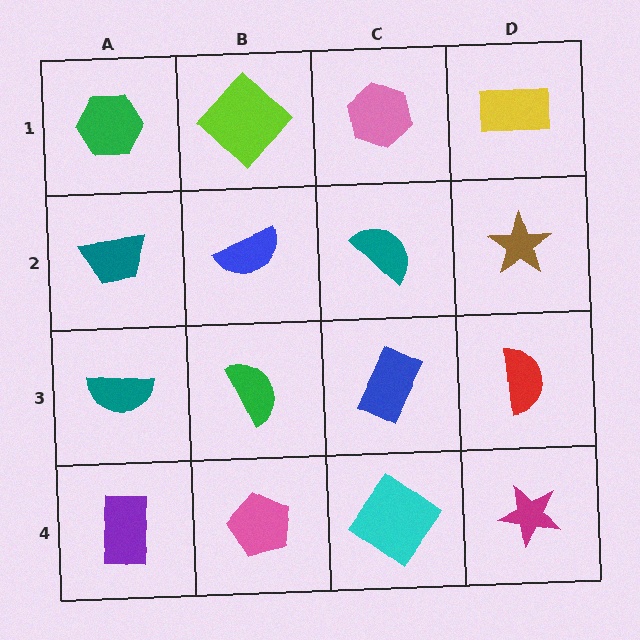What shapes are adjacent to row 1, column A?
A teal trapezoid (row 2, column A), a lime diamond (row 1, column B).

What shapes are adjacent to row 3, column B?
A blue semicircle (row 2, column B), a pink pentagon (row 4, column B), a teal semicircle (row 3, column A), a blue rectangle (row 3, column C).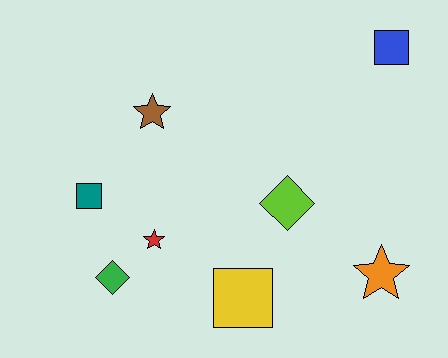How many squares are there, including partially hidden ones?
There are 3 squares.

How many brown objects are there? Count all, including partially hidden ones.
There is 1 brown object.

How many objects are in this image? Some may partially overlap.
There are 8 objects.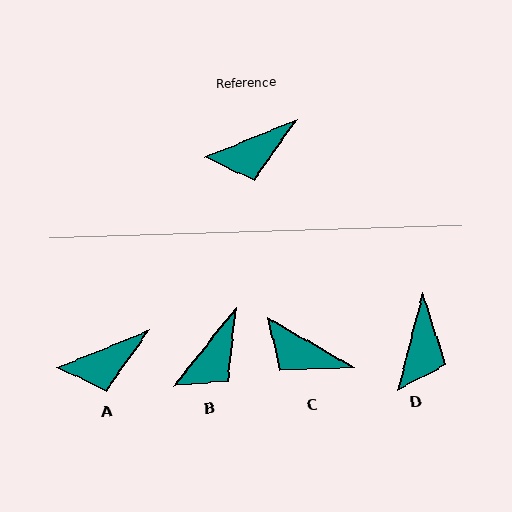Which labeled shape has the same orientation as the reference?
A.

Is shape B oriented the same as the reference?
No, it is off by about 30 degrees.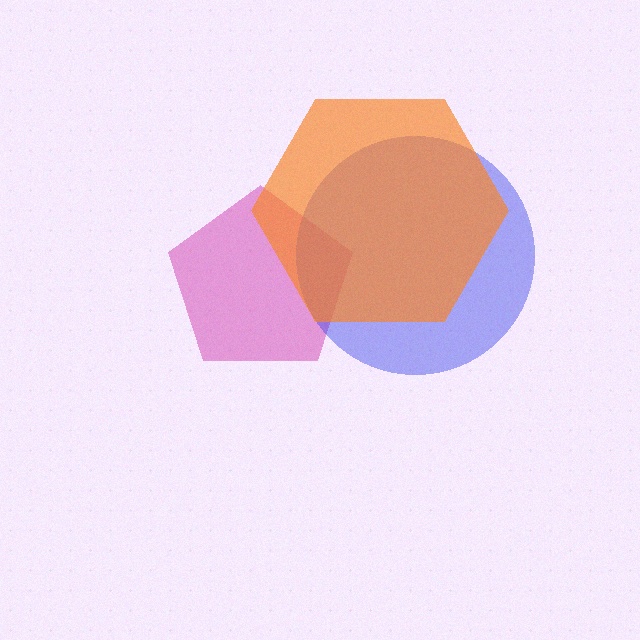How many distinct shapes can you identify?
There are 3 distinct shapes: a magenta pentagon, a blue circle, an orange hexagon.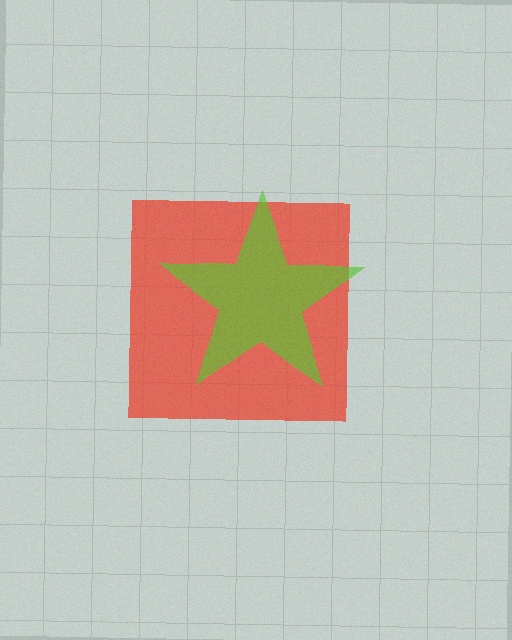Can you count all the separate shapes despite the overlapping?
Yes, there are 2 separate shapes.